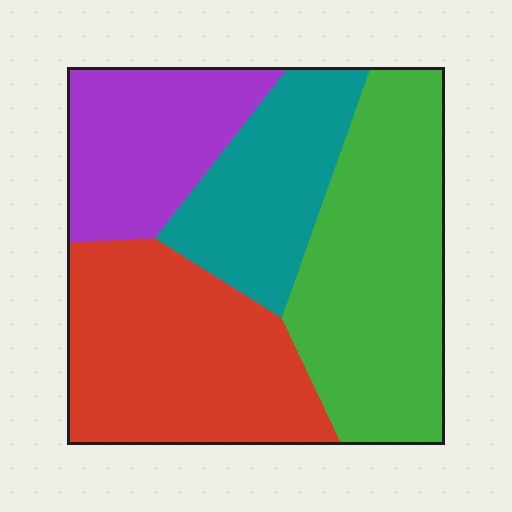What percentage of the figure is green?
Green takes up about one third (1/3) of the figure.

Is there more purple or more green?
Green.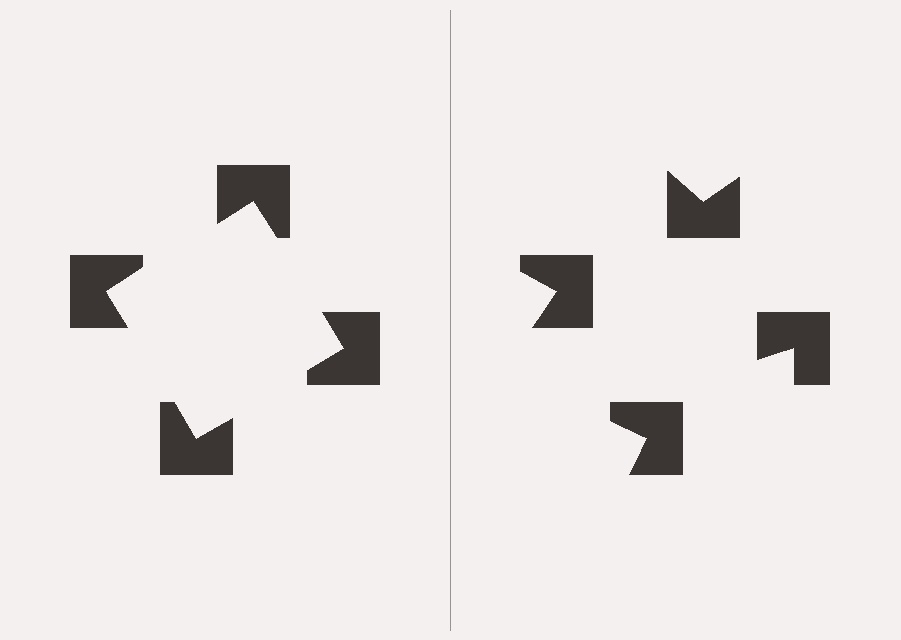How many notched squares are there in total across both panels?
8 — 4 on each side.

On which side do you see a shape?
An illusory square appears on the left side. On the right side the wedge cuts are rotated, so no coherent shape forms.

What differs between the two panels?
The notched squares are positioned identically on both sides; only the wedge orientations differ. On the left they align to a square; on the right they are misaligned.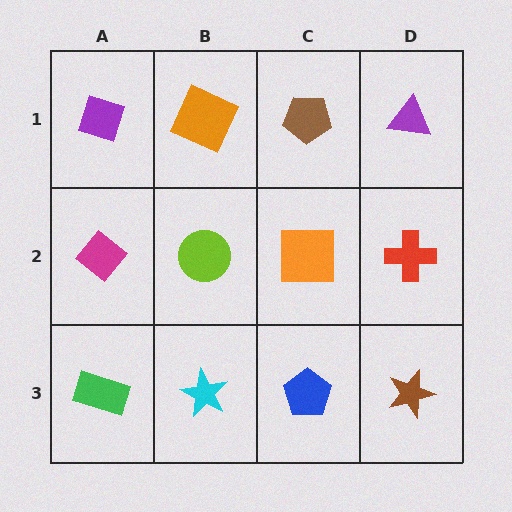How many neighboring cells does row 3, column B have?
3.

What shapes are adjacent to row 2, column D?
A purple triangle (row 1, column D), a brown star (row 3, column D), an orange square (row 2, column C).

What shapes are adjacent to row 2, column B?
An orange square (row 1, column B), a cyan star (row 3, column B), a magenta diamond (row 2, column A), an orange square (row 2, column C).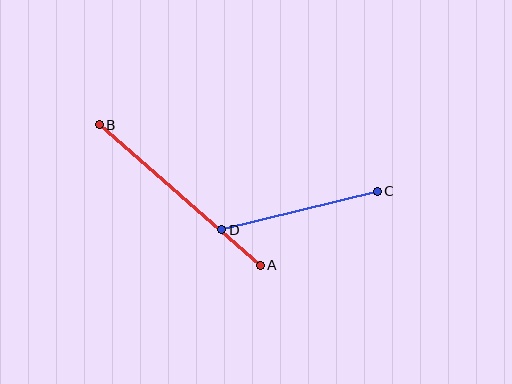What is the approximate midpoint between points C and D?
The midpoint is at approximately (299, 210) pixels.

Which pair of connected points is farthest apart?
Points A and B are farthest apart.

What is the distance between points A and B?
The distance is approximately 214 pixels.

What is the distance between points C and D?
The distance is approximately 160 pixels.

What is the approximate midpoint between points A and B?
The midpoint is at approximately (180, 195) pixels.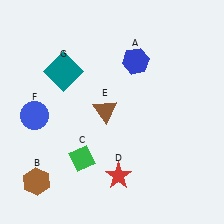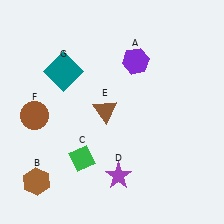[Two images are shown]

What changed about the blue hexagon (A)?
In Image 1, A is blue. In Image 2, it changed to purple.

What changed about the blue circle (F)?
In Image 1, F is blue. In Image 2, it changed to brown.